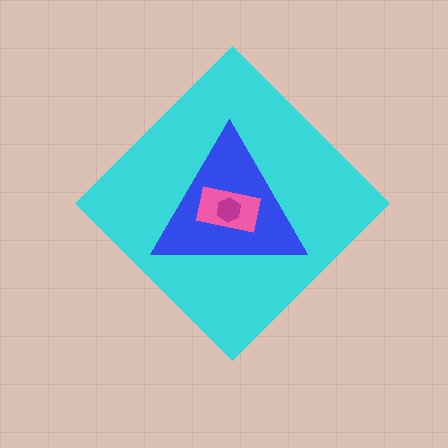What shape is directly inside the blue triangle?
The pink rectangle.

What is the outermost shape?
The cyan diamond.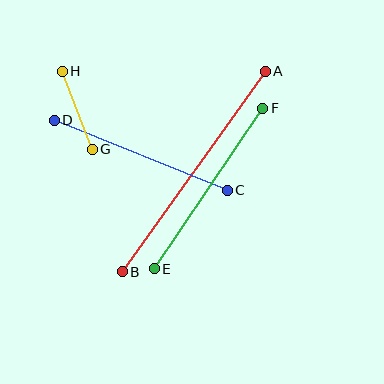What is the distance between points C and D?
The distance is approximately 187 pixels.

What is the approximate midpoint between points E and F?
The midpoint is at approximately (209, 188) pixels.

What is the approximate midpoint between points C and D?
The midpoint is at approximately (141, 155) pixels.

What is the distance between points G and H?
The distance is approximately 83 pixels.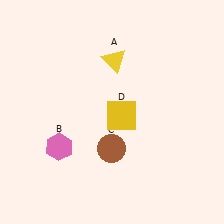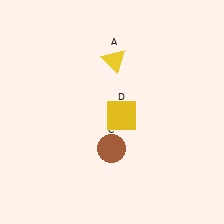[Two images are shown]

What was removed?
The pink hexagon (B) was removed in Image 2.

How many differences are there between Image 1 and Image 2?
There is 1 difference between the two images.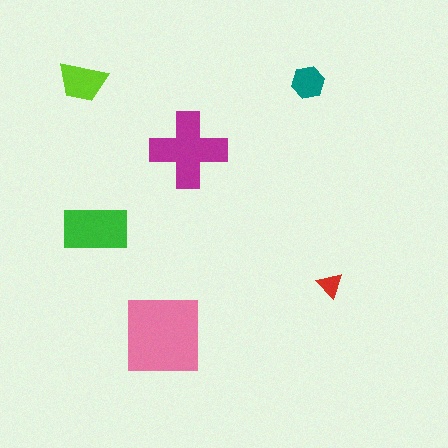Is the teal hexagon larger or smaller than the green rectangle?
Smaller.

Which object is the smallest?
The red triangle.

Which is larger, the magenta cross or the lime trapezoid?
The magenta cross.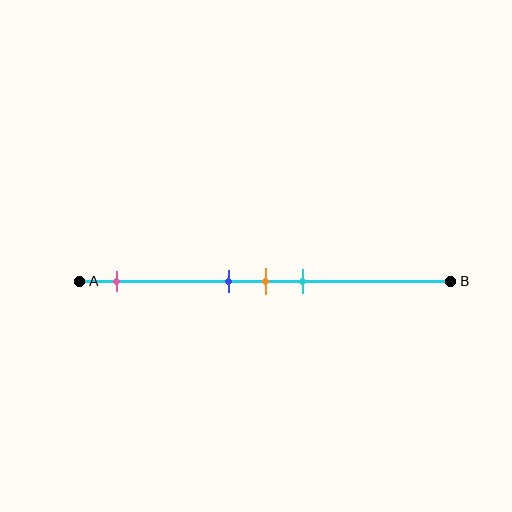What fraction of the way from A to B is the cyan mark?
The cyan mark is approximately 60% (0.6) of the way from A to B.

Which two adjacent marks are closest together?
The blue and orange marks are the closest adjacent pair.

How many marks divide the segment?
There are 4 marks dividing the segment.